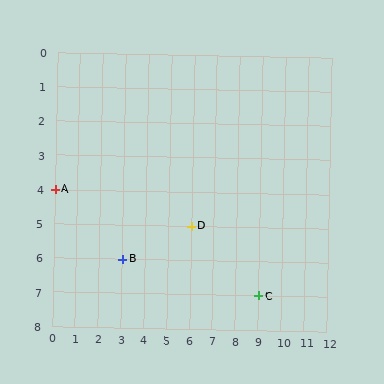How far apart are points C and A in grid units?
Points C and A are 9 columns and 3 rows apart (about 9.5 grid units diagonally).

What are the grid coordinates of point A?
Point A is at grid coordinates (0, 4).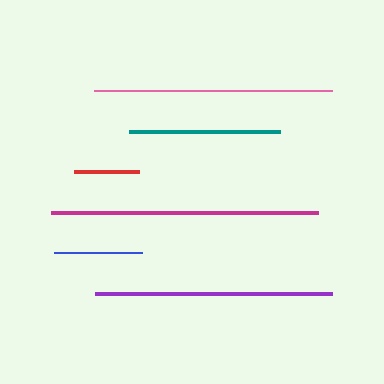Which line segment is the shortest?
The red line is the shortest at approximately 65 pixels.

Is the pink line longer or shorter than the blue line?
The pink line is longer than the blue line.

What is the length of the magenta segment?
The magenta segment is approximately 267 pixels long.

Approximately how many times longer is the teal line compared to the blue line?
The teal line is approximately 1.7 times the length of the blue line.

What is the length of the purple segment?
The purple segment is approximately 236 pixels long.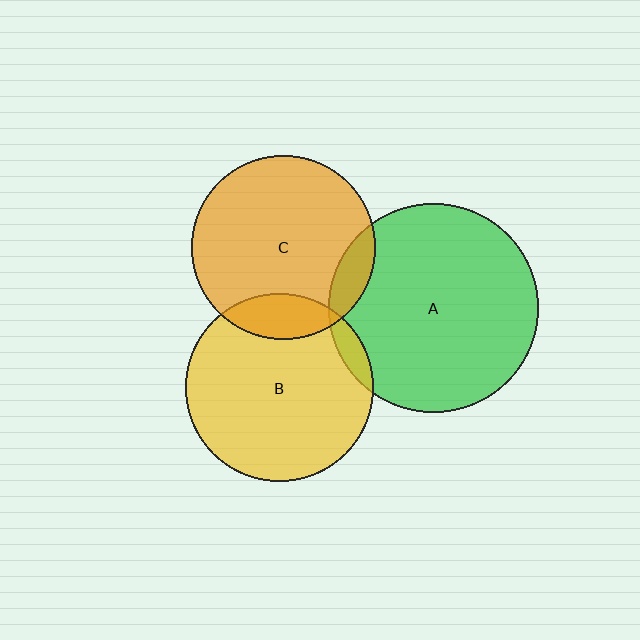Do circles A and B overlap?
Yes.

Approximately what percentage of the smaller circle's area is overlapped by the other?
Approximately 5%.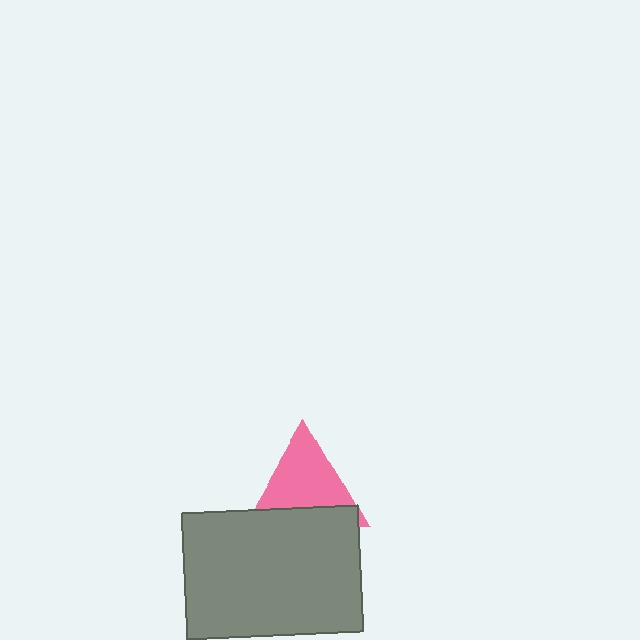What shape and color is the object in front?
The object in front is a gray rectangle.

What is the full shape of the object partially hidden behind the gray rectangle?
The partially hidden object is a pink triangle.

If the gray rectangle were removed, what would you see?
You would see the complete pink triangle.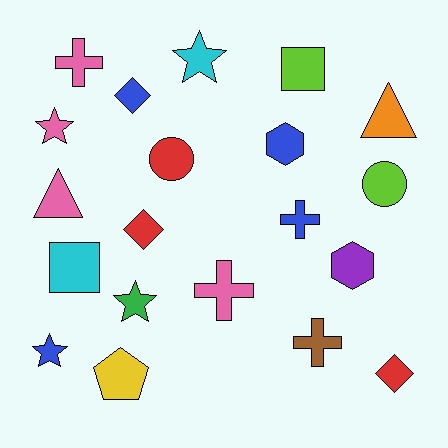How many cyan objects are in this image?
There are 2 cyan objects.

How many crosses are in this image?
There are 4 crosses.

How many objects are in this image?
There are 20 objects.